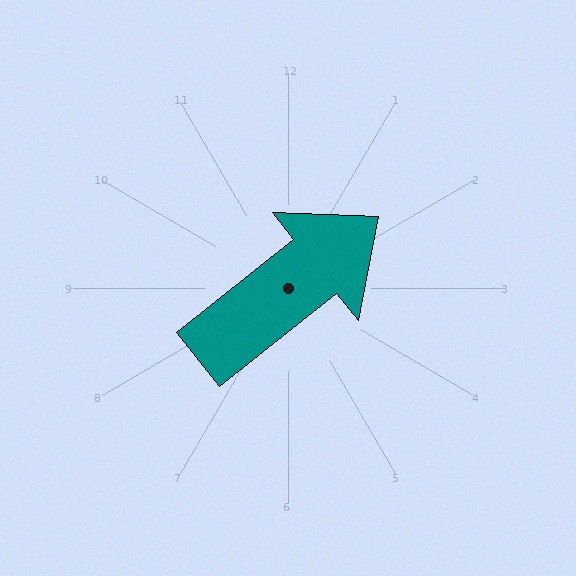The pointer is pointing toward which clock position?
Roughly 2 o'clock.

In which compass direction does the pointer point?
Northeast.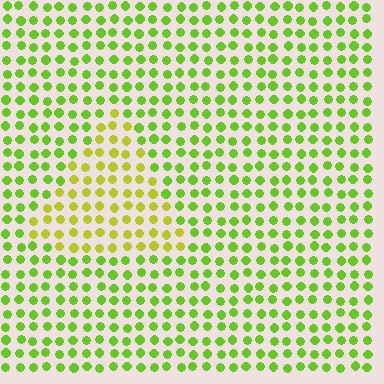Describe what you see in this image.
The image is filled with small lime elements in a uniform arrangement. A triangle-shaped region is visible where the elements are tinted to a slightly different hue, forming a subtle color boundary.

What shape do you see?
I see a triangle.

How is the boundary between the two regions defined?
The boundary is defined purely by a slight shift in hue (about 30 degrees). Spacing, size, and orientation are identical on both sides.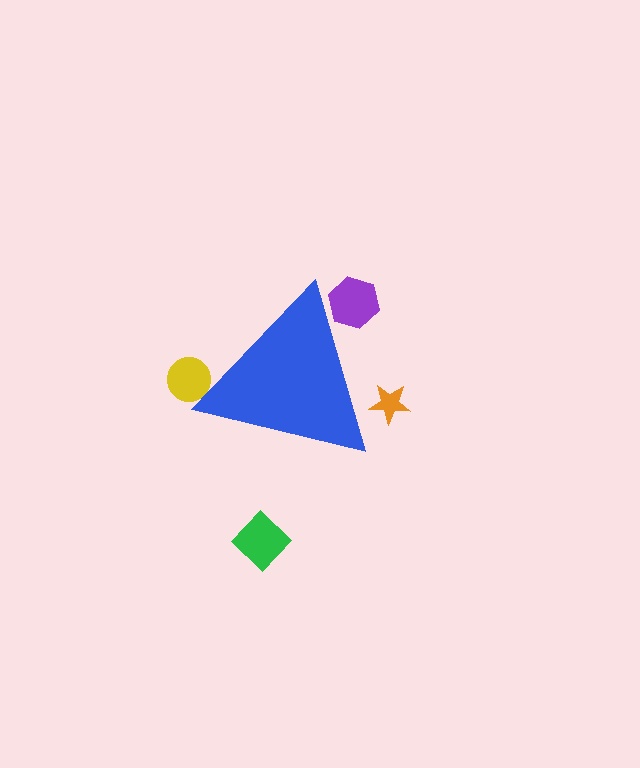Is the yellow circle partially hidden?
Yes, the yellow circle is partially hidden behind the blue triangle.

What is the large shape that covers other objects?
A blue triangle.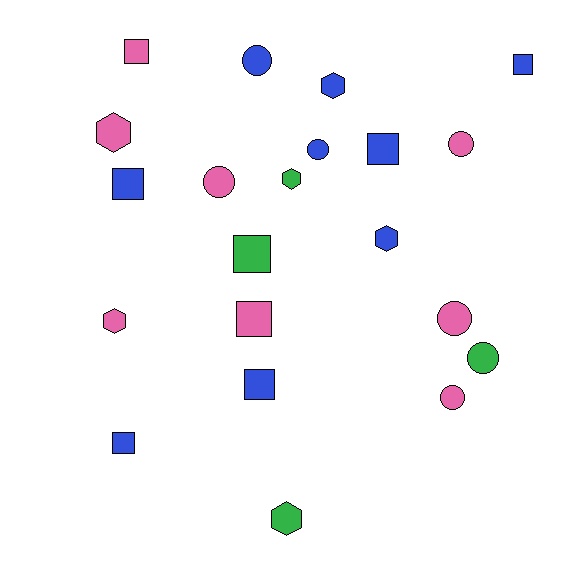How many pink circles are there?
There are 4 pink circles.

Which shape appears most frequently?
Square, with 8 objects.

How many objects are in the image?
There are 21 objects.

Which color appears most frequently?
Blue, with 9 objects.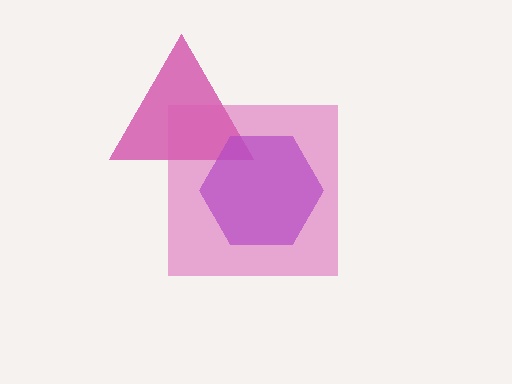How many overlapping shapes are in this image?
There are 3 overlapping shapes in the image.